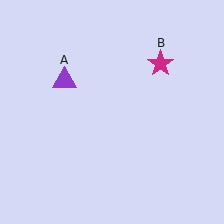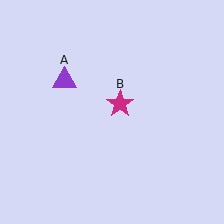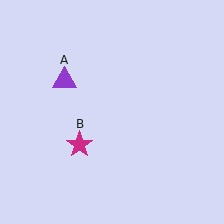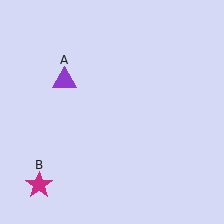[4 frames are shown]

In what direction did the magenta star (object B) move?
The magenta star (object B) moved down and to the left.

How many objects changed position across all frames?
1 object changed position: magenta star (object B).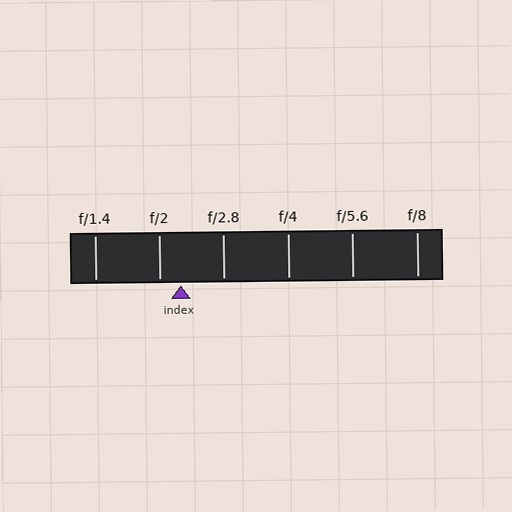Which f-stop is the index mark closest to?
The index mark is closest to f/2.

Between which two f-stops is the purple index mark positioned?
The index mark is between f/2 and f/2.8.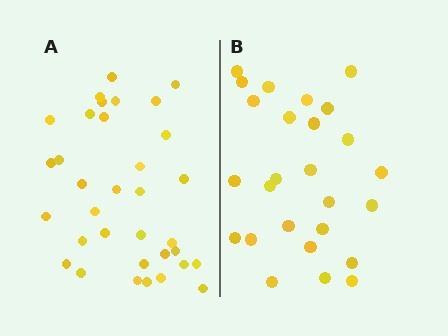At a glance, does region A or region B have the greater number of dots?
Region A (the left region) has more dots.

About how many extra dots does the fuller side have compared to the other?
Region A has roughly 8 or so more dots than region B.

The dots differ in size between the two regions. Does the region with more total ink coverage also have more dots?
No. Region B has more total ink coverage because its dots are larger, but region A actually contains more individual dots. Total area can be misleading — the number of items is what matters here.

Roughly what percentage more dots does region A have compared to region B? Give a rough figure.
About 30% more.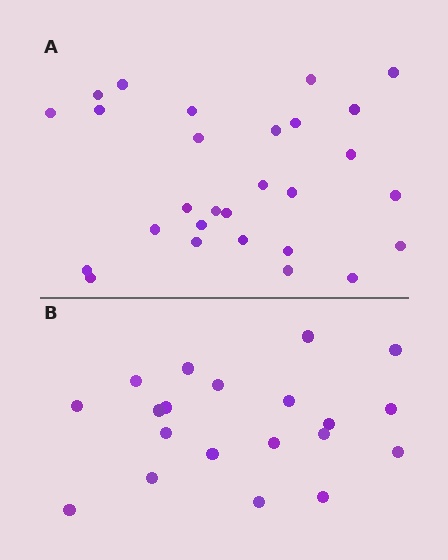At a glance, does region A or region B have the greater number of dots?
Region A (the top region) has more dots.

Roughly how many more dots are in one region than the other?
Region A has roughly 8 or so more dots than region B.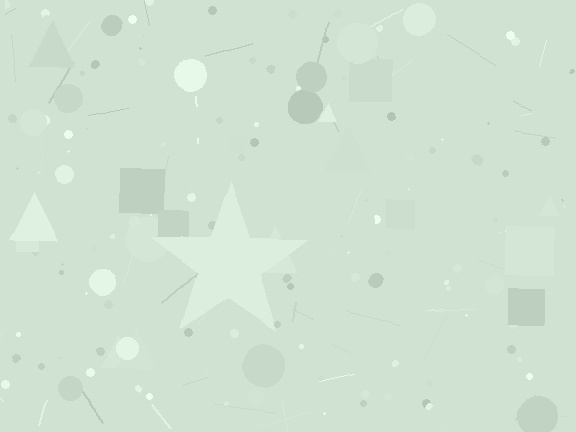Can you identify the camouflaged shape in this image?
The camouflaged shape is a star.